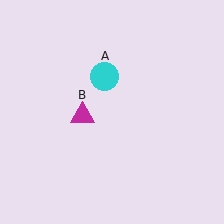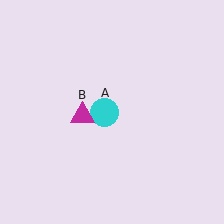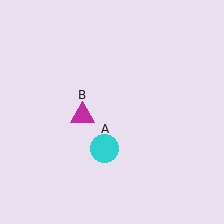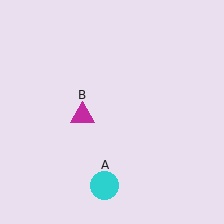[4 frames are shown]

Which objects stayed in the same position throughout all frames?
Magenta triangle (object B) remained stationary.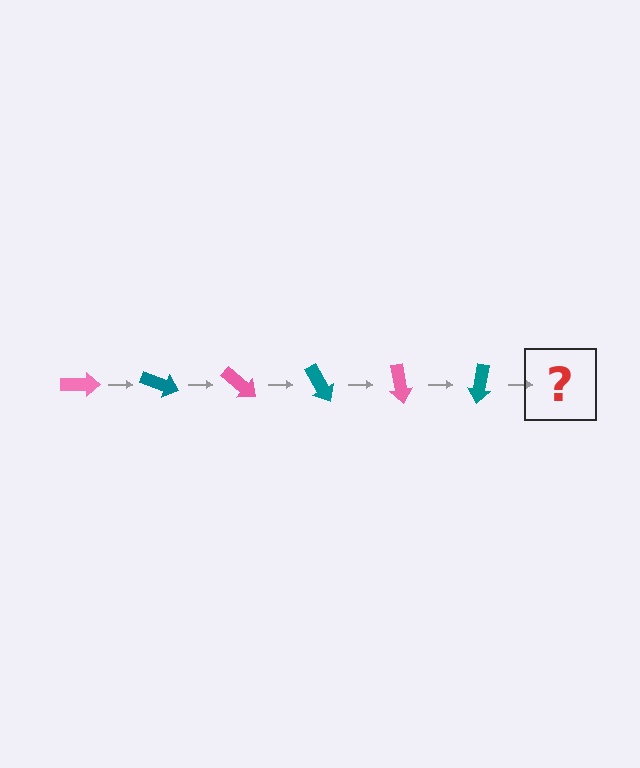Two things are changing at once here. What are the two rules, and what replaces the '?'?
The two rules are that it rotates 20 degrees each step and the color cycles through pink and teal. The '?' should be a pink arrow, rotated 120 degrees from the start.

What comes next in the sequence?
The next element should be a pink arrow, rotated 120 degrees from the start.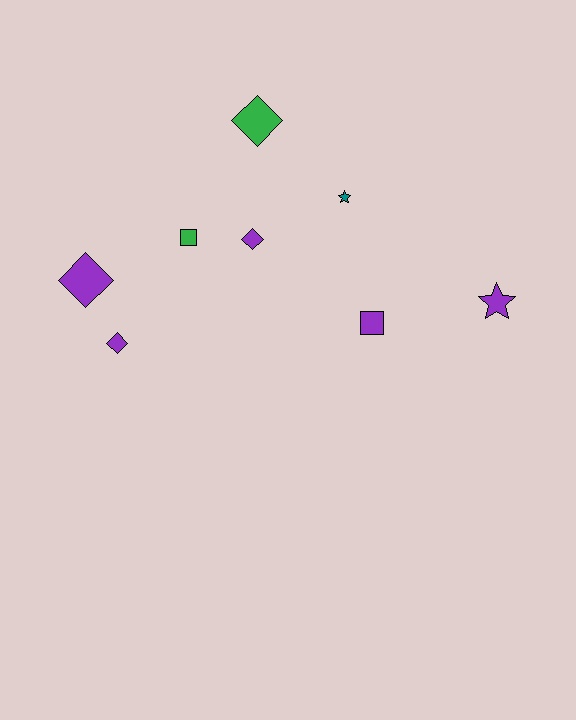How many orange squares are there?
There are no orange squares.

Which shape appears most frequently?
Diamond, with 4 objects.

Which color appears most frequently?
Purple, with 5 objects.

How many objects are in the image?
There are 8 objects.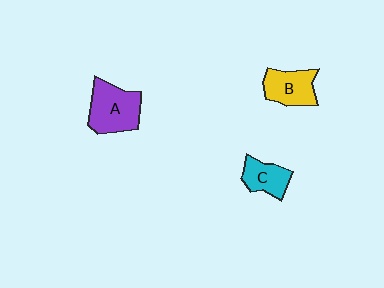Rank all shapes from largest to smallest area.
From largest to smallest: A (purple), B (yellow), C (cyan).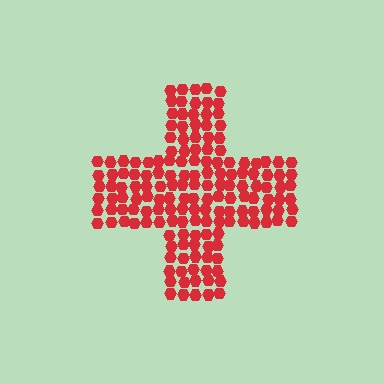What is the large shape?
The large shape is a cross.